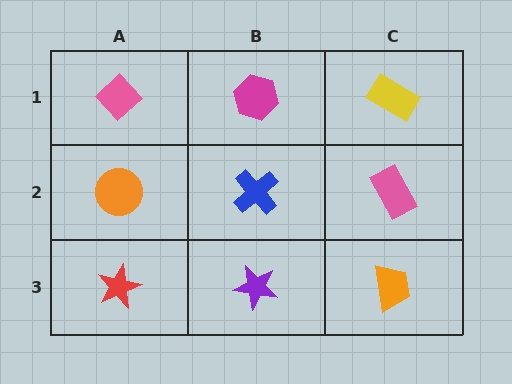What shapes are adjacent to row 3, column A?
An orange circle (row 2, column A), a purple star (row 3, column B).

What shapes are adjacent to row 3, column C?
A pink rectangle (row 2, column C), a purple star (row 3, column B).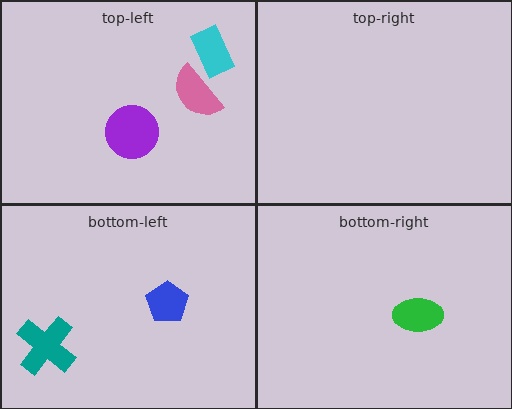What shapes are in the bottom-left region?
The teal cross, the blue pentagon.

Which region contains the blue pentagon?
The bottom-left region.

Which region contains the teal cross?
The bottom-left region.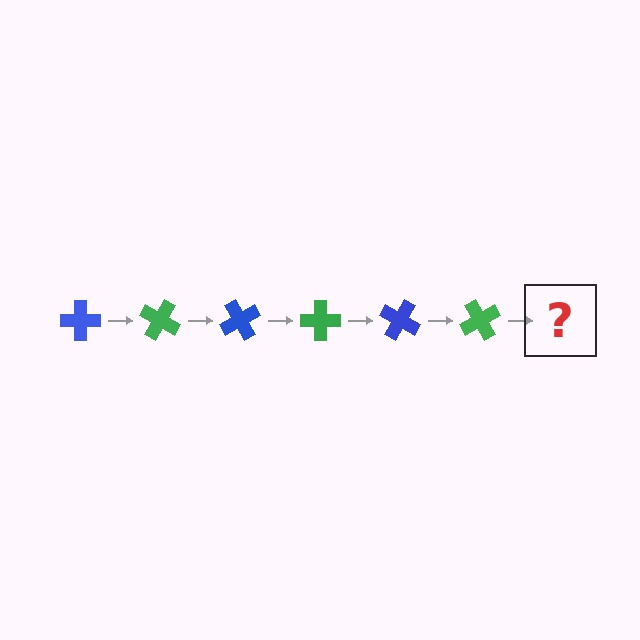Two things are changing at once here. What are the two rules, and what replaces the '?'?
The two rules are that it rotates 30 degrees each step and the color cycles through blue and green. The '?' should be a blue cross, rotated 180 degrees from the start.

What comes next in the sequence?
The next element should be a blue cross, rotated 180 degrees from the start.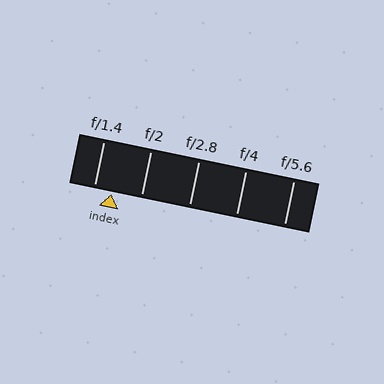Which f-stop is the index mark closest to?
The index mark is closest to f/1.4.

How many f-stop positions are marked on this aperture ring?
There are 5 f-stop positions marked.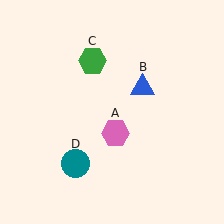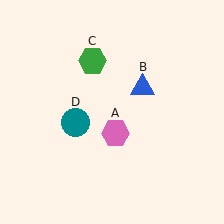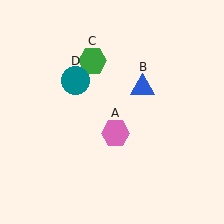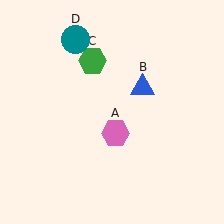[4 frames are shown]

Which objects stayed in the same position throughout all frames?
Pink hexagon (object A) and blue triangle (object B) and green hexagon (object C) remained stationary.